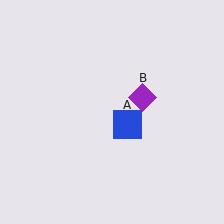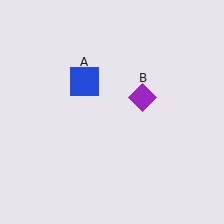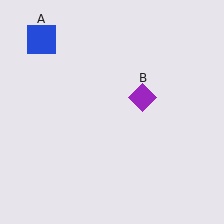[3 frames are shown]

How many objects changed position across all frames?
1 object changed position: blue square (object A).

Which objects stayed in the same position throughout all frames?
Purple diamond (object B) remained stationary.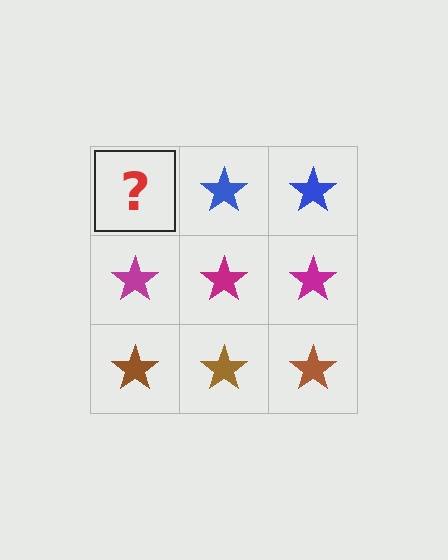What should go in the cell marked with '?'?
The missing cell should contain a blue star.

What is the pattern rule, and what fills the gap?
The rule is that each row has a consistent color. The gap should be filled with a blue star.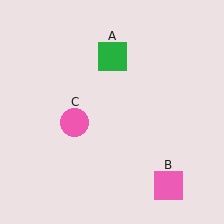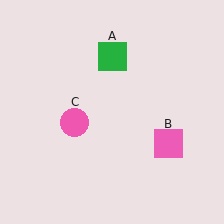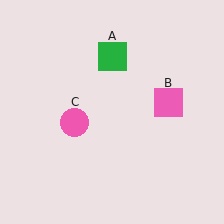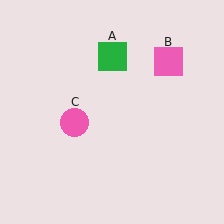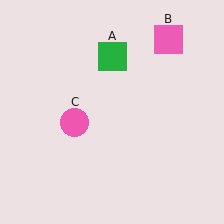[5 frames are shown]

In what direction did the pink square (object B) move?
The pink square (object B) moved up.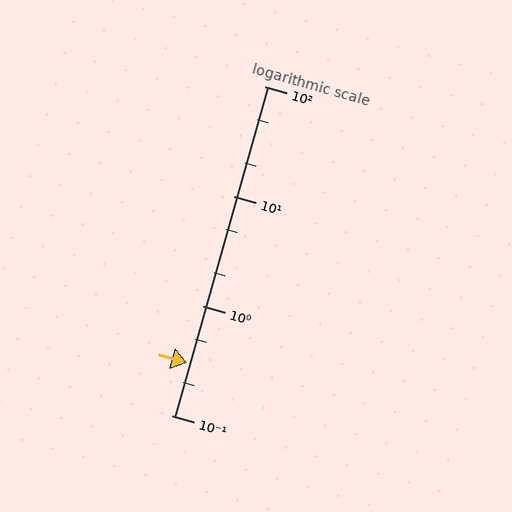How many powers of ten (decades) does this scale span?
The scale spans 3 decades, from 0.1 to 100.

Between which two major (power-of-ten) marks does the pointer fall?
The pointer is between 0.1 and 1.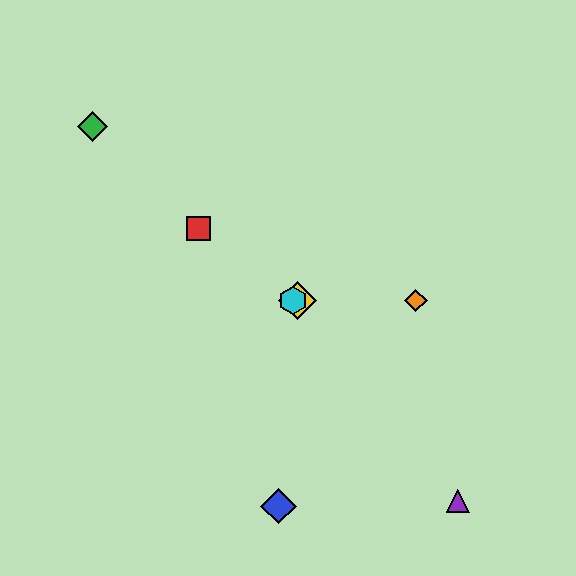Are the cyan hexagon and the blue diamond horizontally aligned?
No, the cyan hexagon is at y≈301 and the blue diamond is at y≈506.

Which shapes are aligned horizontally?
The yellow diamond, the orange diamond, the cyan hexagon are aligned horizontally.